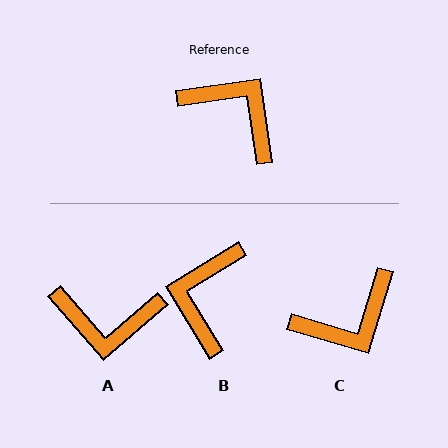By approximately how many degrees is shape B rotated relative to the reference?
Approximately 113 degrees counter-clockwise.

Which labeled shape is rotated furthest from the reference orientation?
A, about 147 degrees away.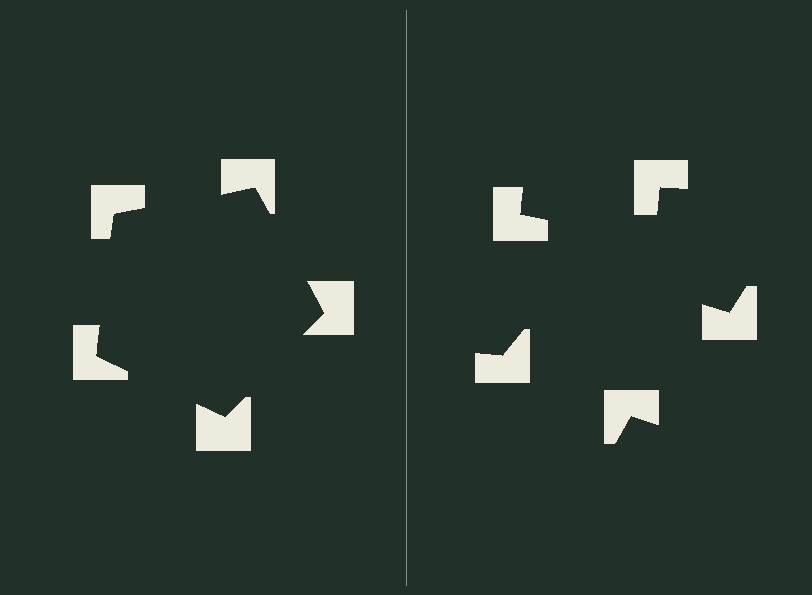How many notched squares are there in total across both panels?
10 — 5 on each side.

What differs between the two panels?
The notched squares are positioned identically on both sides; only the wedge orientations differ. On the left they align to a pentagon; on the right they are misaligned.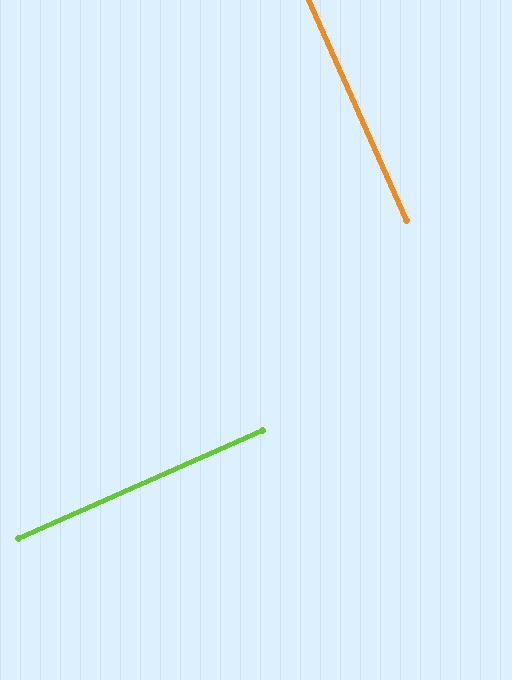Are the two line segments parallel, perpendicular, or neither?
Perpendicular — they meet at approximately 90°.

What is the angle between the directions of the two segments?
Approximately 90 degrees.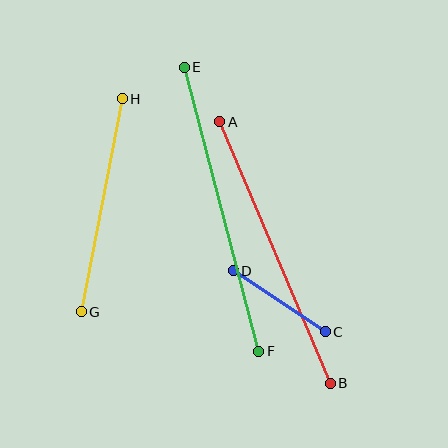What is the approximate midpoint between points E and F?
The midpoint is at approximately (222, 209) pixels.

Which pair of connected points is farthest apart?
Points E and F are farthest apart.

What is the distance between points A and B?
The distance is approximately 284 pixels.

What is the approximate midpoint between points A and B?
The midpoint is at approximately (275, 252) pixels.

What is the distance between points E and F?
The distance is approximately 294 pixels.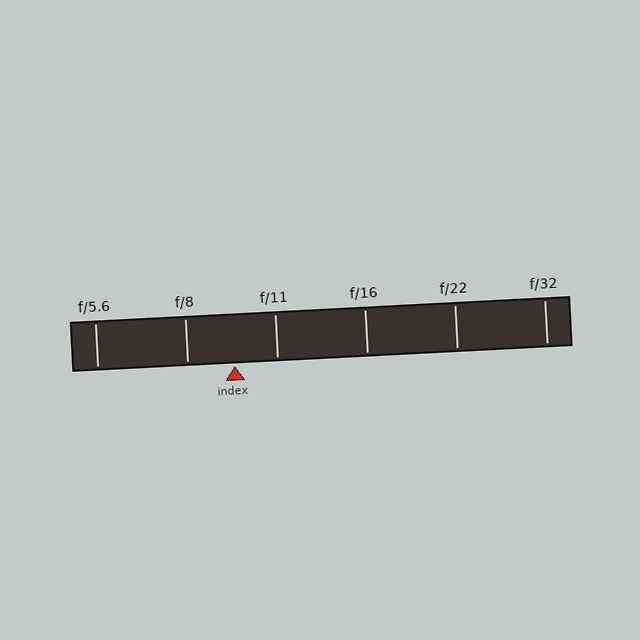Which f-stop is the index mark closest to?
The index mark is closest to f/11.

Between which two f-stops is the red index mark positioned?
The index mark is between f/8 and f/11.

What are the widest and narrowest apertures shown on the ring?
The widest aperture shown is f/5.6 and the narrowest is f/32.